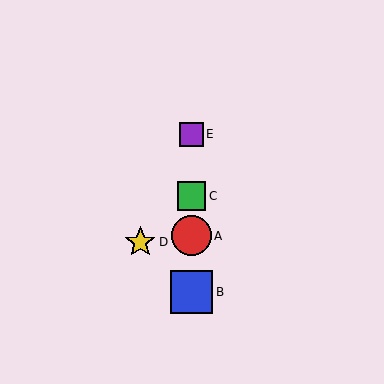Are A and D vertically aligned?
No, A is at x≈191 and D is at x≈140.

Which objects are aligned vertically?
Objects A, B, C, E are aligned vertically.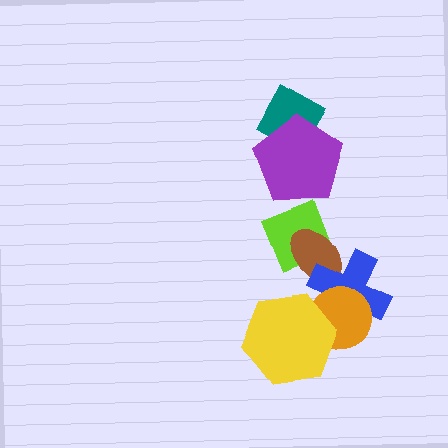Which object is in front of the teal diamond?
The purple pentagon is in front of the teal diamond.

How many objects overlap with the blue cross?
3 objects overlap with the blue cross.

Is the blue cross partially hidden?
Yes, it is partially covered by another shape.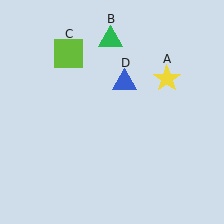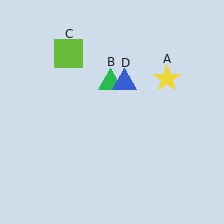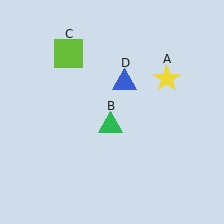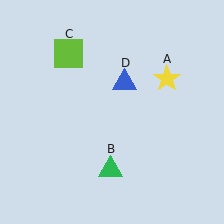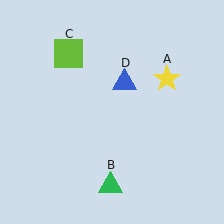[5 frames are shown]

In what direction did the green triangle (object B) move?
The green triangle (object B) moved down.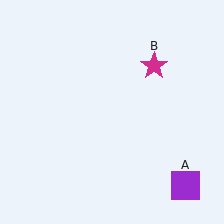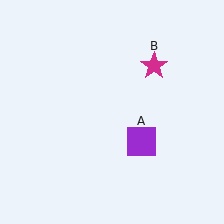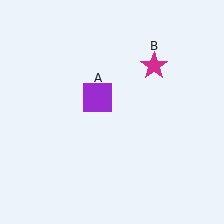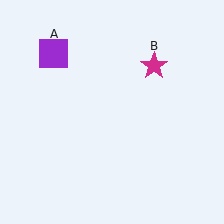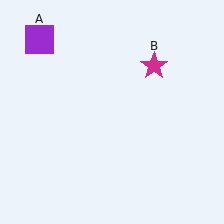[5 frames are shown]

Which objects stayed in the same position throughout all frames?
Magenta star (object B) remained stationary.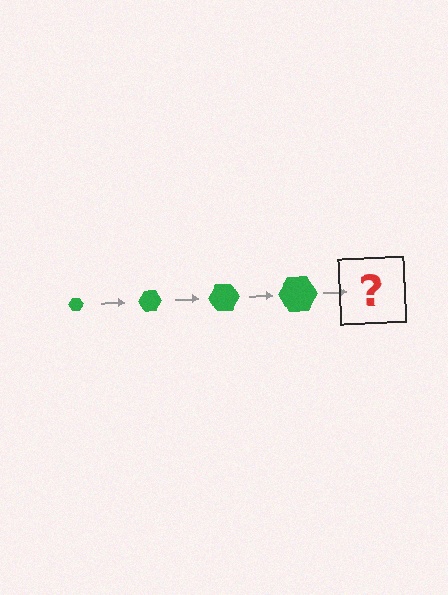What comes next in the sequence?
The next element should be a green hexagon, larger than the previous one.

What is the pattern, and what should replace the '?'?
The pattern is that the hexagon gets progressively larger each step. The '?' should be a green hexagon, larger than the previous one.